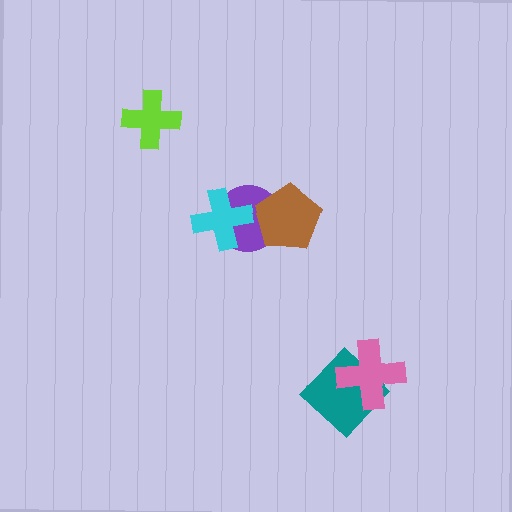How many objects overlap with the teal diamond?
1 object overlaps with the teal diamond.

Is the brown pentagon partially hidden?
No, no other shape covers it.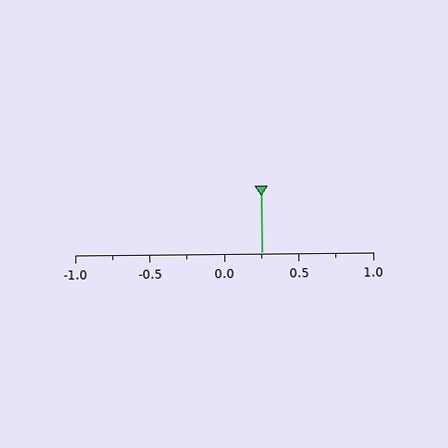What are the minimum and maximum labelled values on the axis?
The axis runs from -1.0 to 1.0.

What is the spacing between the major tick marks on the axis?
The major ticks are spaced 0.5 apart.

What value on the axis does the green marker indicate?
The marker indicates approximately 0.25.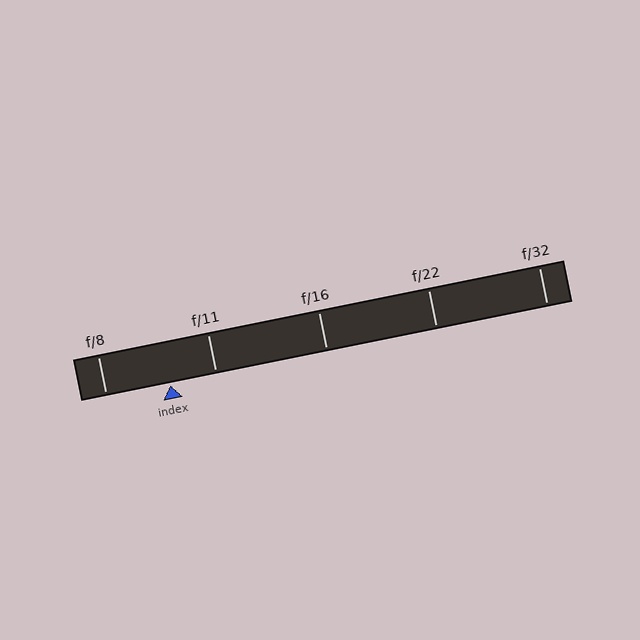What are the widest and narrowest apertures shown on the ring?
The widest aperture shown is f/8 and the narrowest is f/32.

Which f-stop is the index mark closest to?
The index mark is closest to f/11.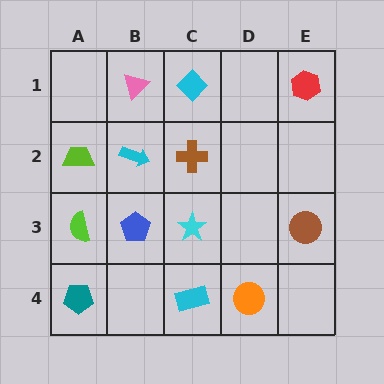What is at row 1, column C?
A cyan diamond.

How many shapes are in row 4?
3 shapes.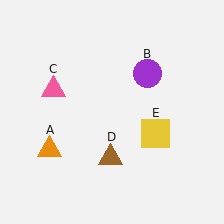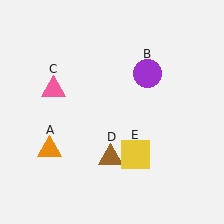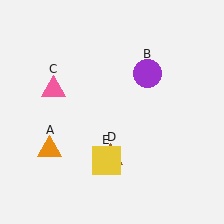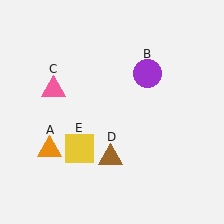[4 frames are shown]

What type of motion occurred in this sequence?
The yellow square (object E) rotated clockwise around the center of the scene.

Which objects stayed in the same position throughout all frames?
Orange triangle (object A) and purple circle (object B) and pink triangle (object C) and brown triangle (object D) remained stationary.